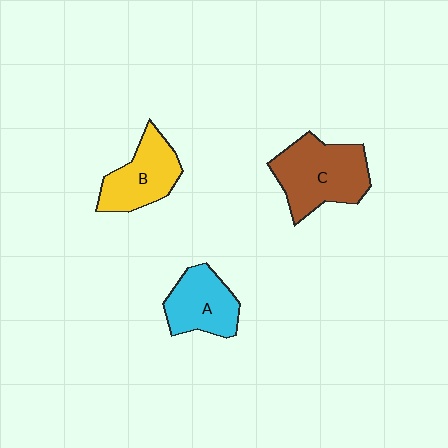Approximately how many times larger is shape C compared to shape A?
Approximately 1.4 times.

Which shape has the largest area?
Shape C (brown).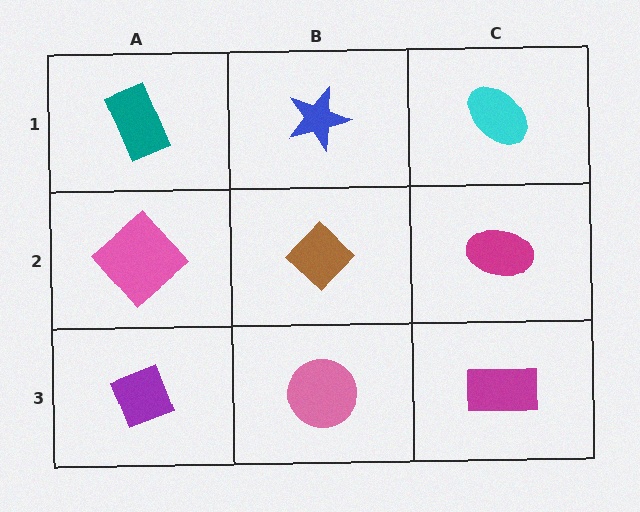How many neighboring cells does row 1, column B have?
3.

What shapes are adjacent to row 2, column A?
A teal rectangle (row 1, column A), a purple diamond (row 3, column A), a brown diamond (row 2, column B).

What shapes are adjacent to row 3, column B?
A brown diamond (row 2, column B), a purple diamond (row 3, column A), a magenta rectangle (row 3, column C).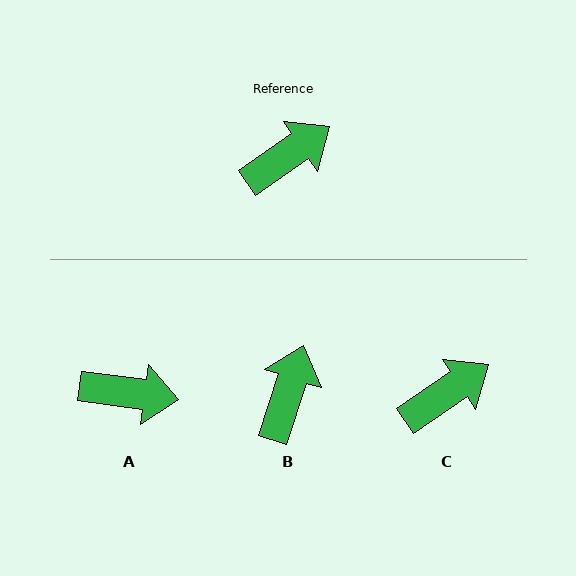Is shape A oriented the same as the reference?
No, it is off by about 42 degrees.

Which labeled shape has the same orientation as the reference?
C.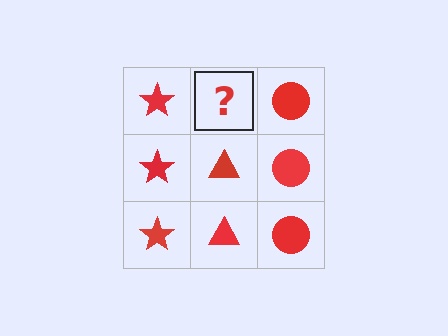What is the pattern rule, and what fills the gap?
The rule is that each column has a consistent shape. The gap should be filled with a red triangle.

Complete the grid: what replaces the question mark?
The question mark should be replaced with a red triangle.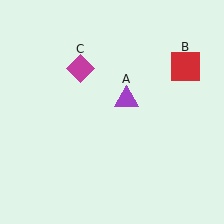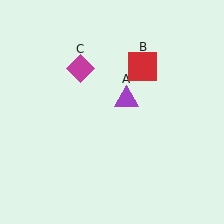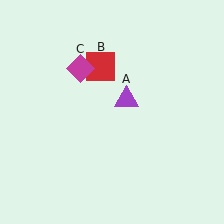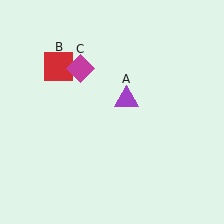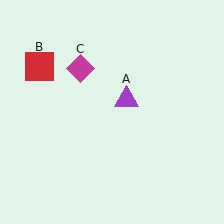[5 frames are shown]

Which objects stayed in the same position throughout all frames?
Purple triangle (object A) and magenta diamond (object C) remained stationary.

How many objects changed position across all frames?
1 object changed position: red square (object B).